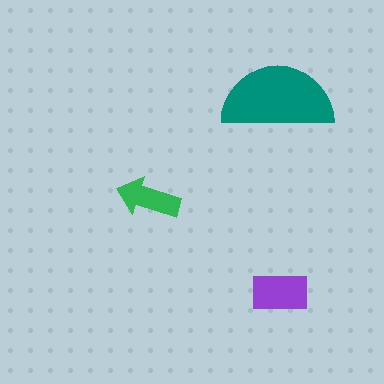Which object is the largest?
The teal semicircle.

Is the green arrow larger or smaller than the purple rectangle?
Smaller.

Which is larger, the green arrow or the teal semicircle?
The teal semicircle.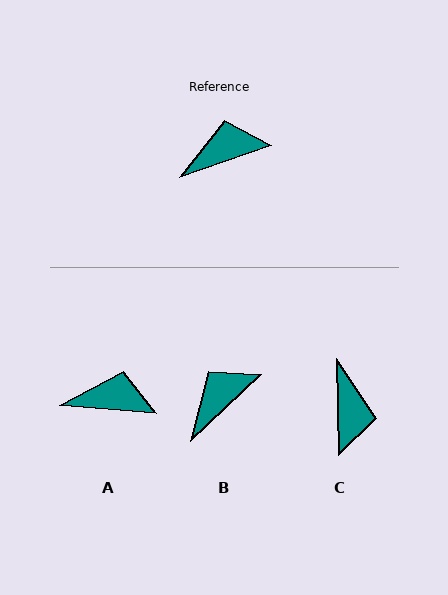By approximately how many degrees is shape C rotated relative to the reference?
Approximately 108 degrees clockwise.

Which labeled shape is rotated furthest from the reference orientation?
C, about 108 degrees away.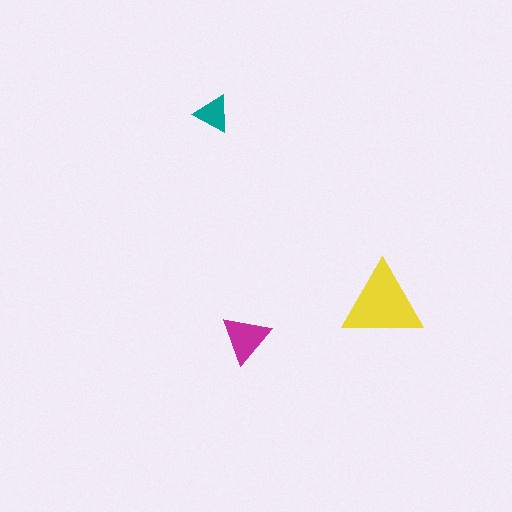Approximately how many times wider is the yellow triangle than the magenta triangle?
About 1.5 times wider.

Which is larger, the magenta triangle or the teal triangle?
The magenta one.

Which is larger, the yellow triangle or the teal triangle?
The yellow one.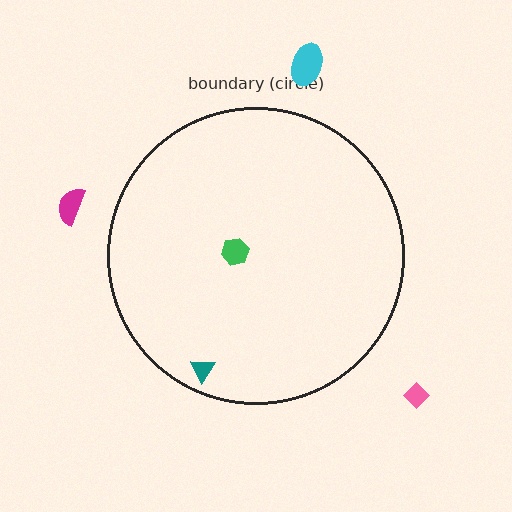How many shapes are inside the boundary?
2 inside, 3 outside.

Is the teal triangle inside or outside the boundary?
Inside.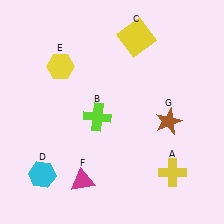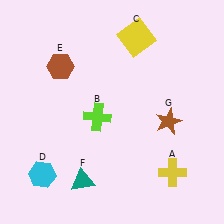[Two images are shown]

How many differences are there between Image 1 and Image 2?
There are 2 differences between the two images.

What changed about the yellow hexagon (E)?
In Image 1, E is yellow. In Image 2, it changed to brown.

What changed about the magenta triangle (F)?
In Image 1, F is magenta. In Image 2, it changed to teal.